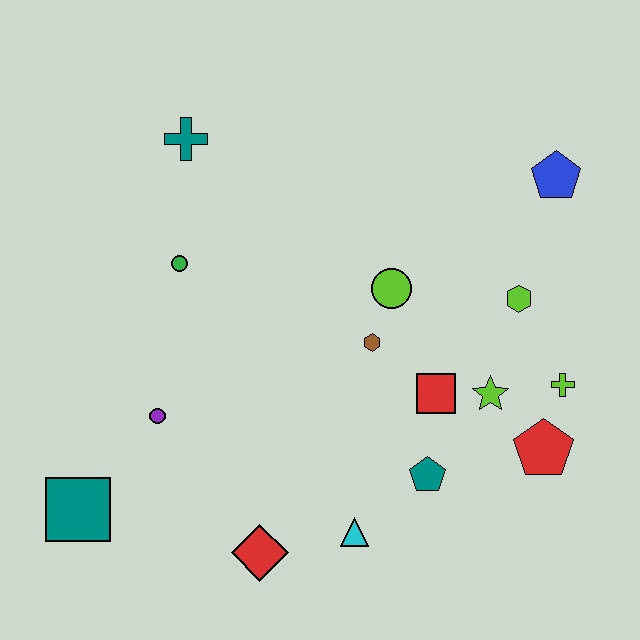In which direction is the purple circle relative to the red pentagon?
The purple circle is to the left of the red pentagon.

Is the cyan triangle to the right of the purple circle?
Yes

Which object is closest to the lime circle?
The brown hexagon is closest to the lime circle.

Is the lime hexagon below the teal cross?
Yes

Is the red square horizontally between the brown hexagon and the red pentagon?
Yes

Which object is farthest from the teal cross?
The red pentagon is farthest from the teal cross.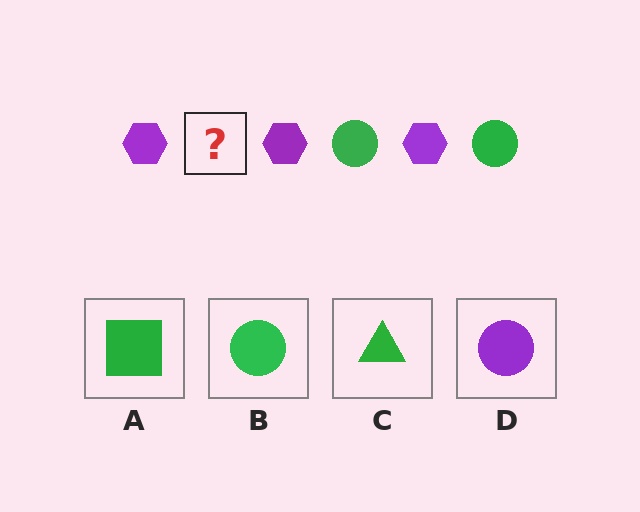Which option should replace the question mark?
Option B.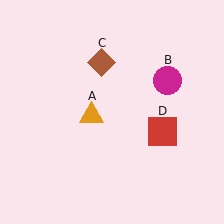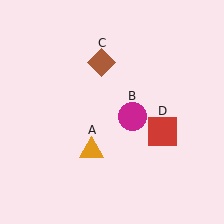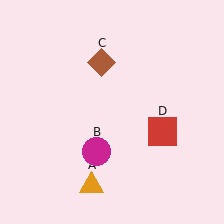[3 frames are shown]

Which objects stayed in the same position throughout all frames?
Brown diamond (object C) and red square (object D) remained stationary.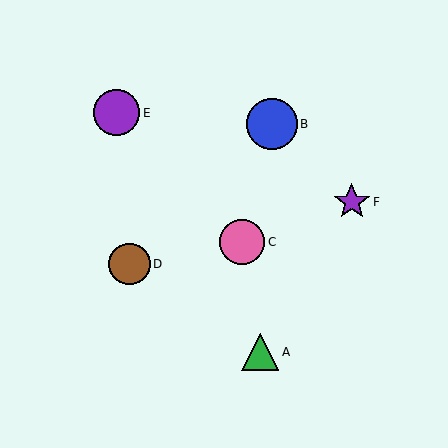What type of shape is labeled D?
Shape D is a brown circle.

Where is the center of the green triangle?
The center of the green triangle is at (260, 352).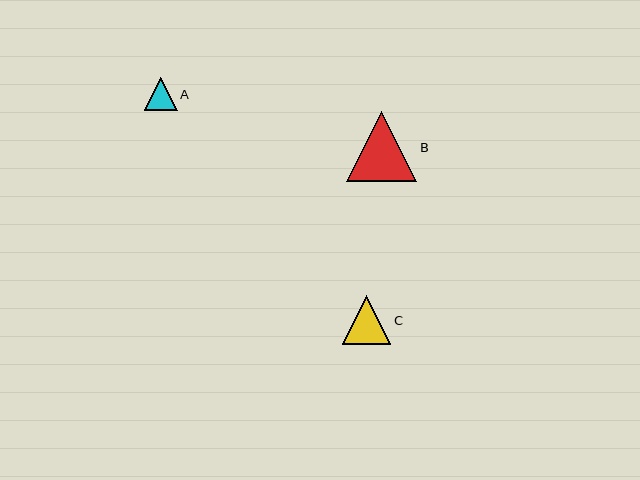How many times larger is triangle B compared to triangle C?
Triangle B is approximately 1.4 times the size of triangle C.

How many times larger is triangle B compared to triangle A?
Triangle B is approximately 2.1 times the size of triangle A.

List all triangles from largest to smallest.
From largest to smallest: B, C, A.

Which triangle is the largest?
Triangle B is the largest with a size of approximately 70 pixels.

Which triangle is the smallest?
Triangle A is the smallest with a size of approximately 33 pixels.